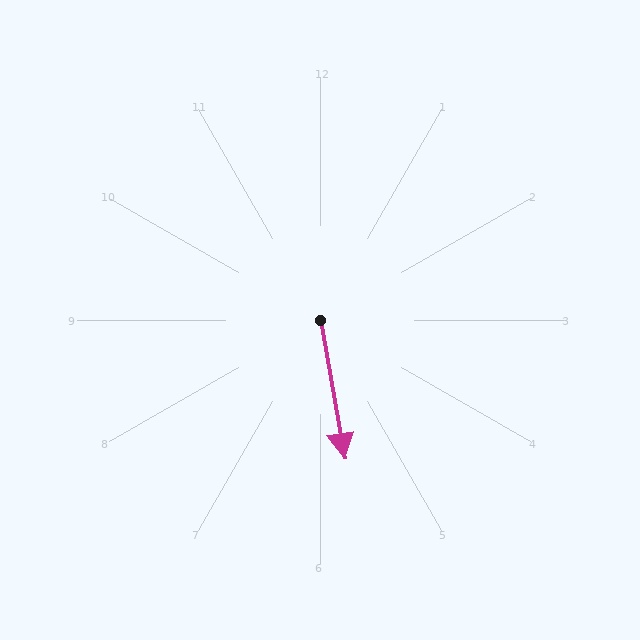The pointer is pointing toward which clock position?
Roughly 6 o'clock.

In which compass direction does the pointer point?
South.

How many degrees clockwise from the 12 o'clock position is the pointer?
Approximately 170 degrees.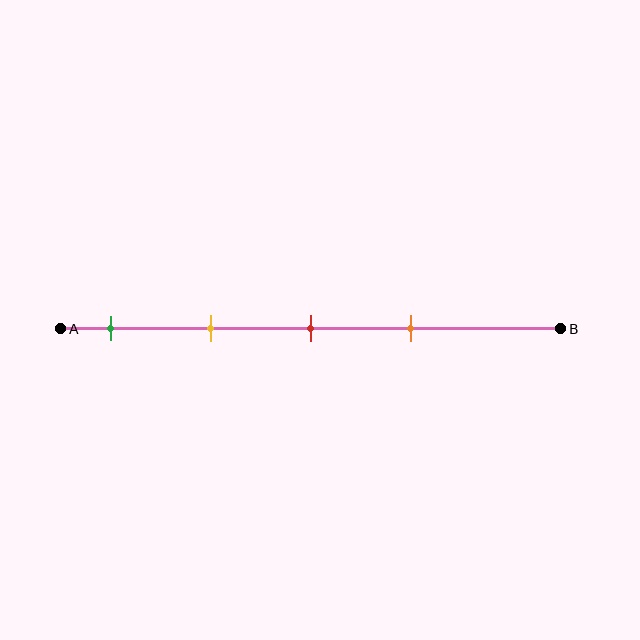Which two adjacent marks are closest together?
The red and orange marks are the closest adjacent pair.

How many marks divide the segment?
There are 4 marks dividing the segment.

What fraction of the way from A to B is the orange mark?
The orange mark is approximately 70% (0.7) of the way from A to B.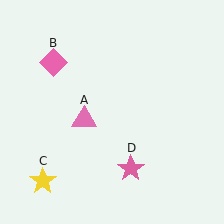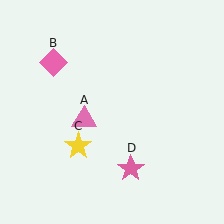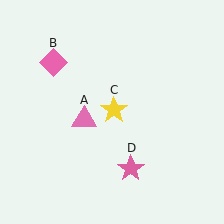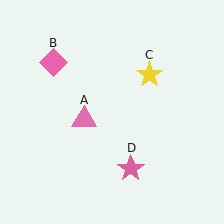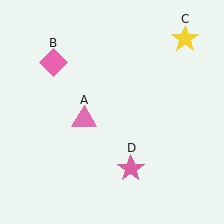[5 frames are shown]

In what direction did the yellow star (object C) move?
The yellow star (object C) moved up and to the right.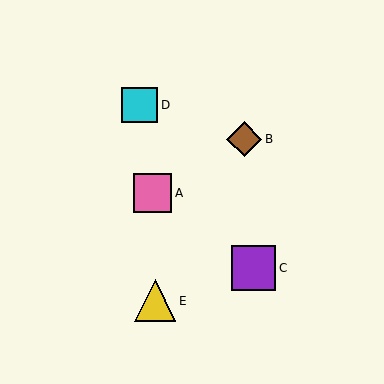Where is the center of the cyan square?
The center of the cyan square is at (140, 105).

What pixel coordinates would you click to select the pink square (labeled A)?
Click at (153, 193) to select the pink square A.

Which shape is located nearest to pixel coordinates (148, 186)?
The pink square (labeled A) at (153, 193) is nearest to that location.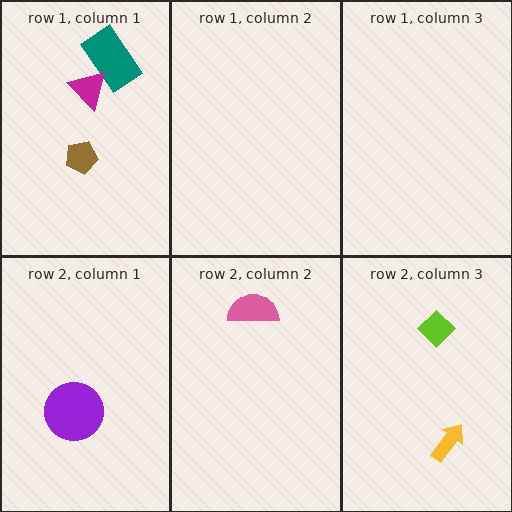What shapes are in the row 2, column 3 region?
The yellow arrow, the lime diamond.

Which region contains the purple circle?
The row 2, column 1 region.